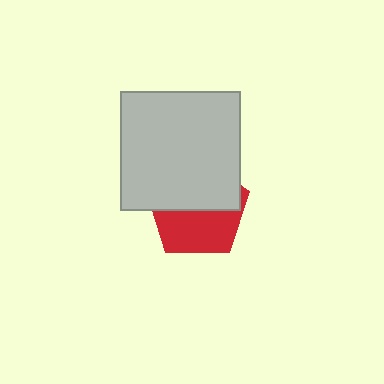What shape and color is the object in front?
The object in front is a light gray square.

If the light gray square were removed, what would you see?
You would see the complete red pentagon.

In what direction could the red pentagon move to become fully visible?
The red pentagon could move down. That would shift it out from behind the light gray square entirely.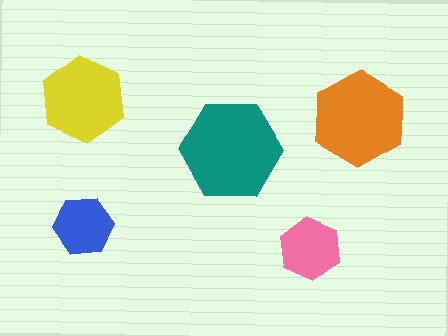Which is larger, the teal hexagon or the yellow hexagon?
The teal one.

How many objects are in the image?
There are 5 objects in the image.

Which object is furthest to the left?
The yellow hexagon is leftmost.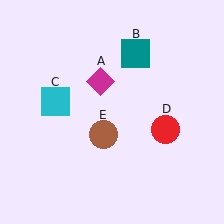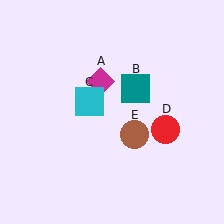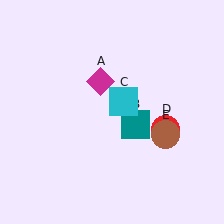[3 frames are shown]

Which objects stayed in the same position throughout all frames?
Magenta diamond (object A) and red circle (object D) remained stationary.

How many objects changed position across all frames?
3 objects changed position: teal square (object B), cyan square (object C), brown circle (object E).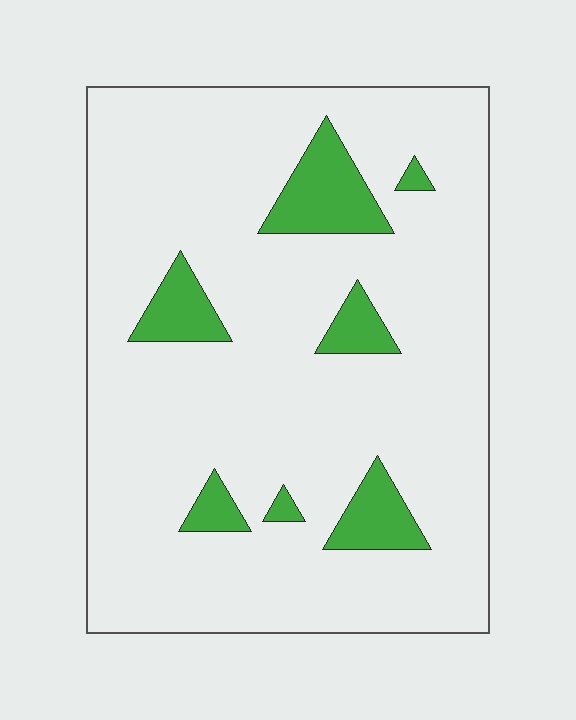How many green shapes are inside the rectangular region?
7.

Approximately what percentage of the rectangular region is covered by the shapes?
Approximately 10%.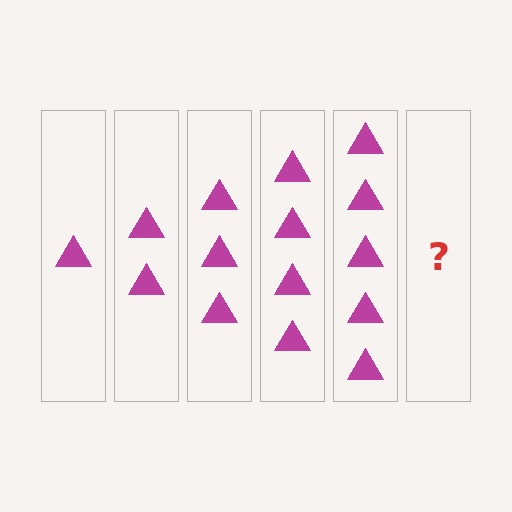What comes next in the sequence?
The next element should be 6 triangles.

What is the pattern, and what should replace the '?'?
The pattern is that each step adds one more triangle. The '?' should be 6 triangles.